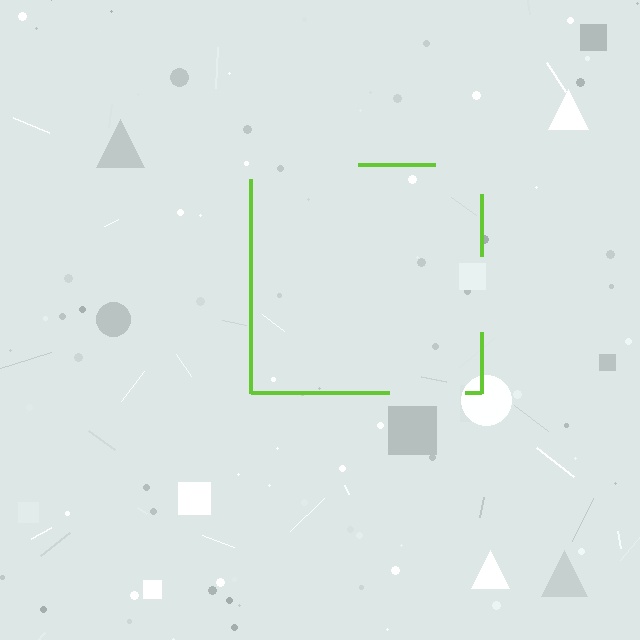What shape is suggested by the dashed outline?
The dashed outline suggests a square.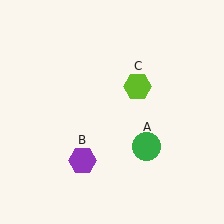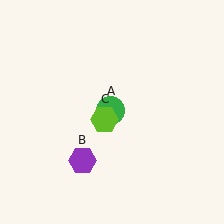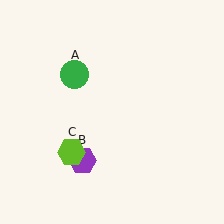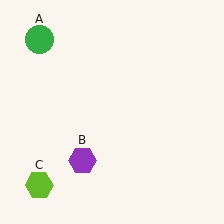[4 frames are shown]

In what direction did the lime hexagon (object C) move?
The lime hexagon (object C) moved down and to the left.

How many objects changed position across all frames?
2 objects changed position: green circle (object A), lime hexagon (object C).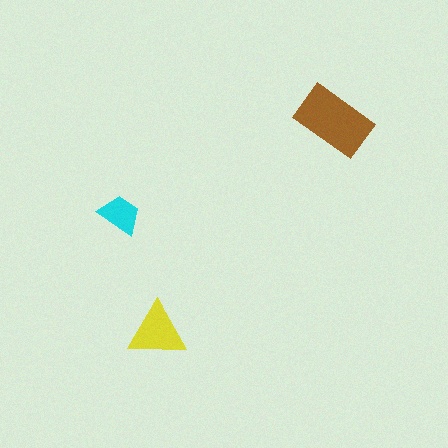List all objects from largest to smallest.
The brown rectangle, the yellow triangle, the cyan trapezoid.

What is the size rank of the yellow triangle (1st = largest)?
2nd.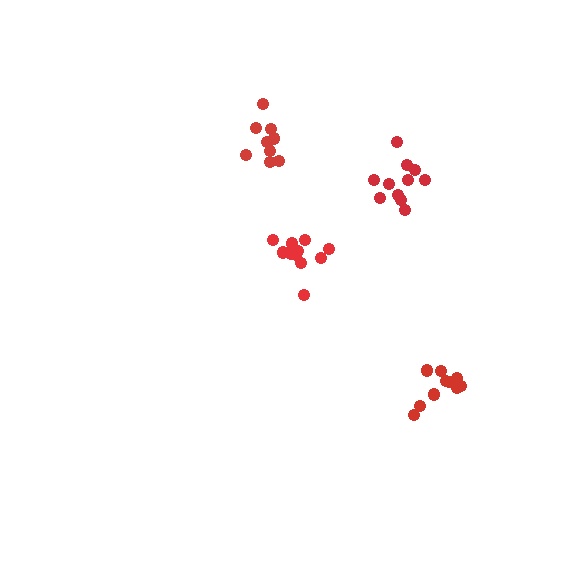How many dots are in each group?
Group 1: 11 dots, Group 2: 11 dots, Group 3: 9 dots, Group 4: 11 dots (42 total).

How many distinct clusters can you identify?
There are 4 distinct clusters.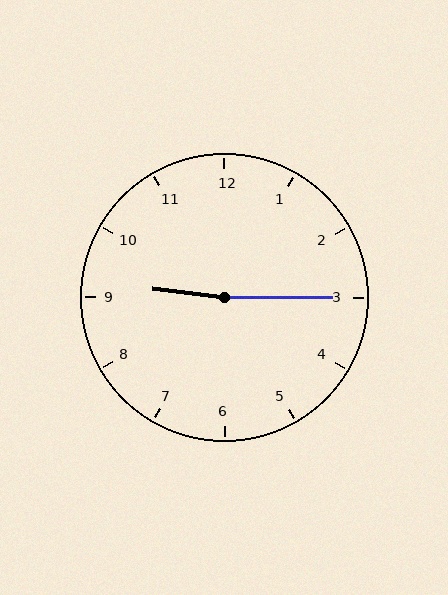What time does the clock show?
9:15.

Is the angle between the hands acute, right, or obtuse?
It is obtuse.